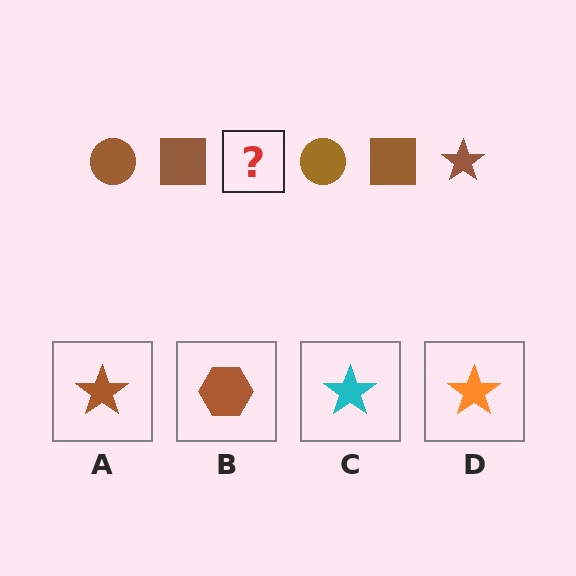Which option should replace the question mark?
Option A.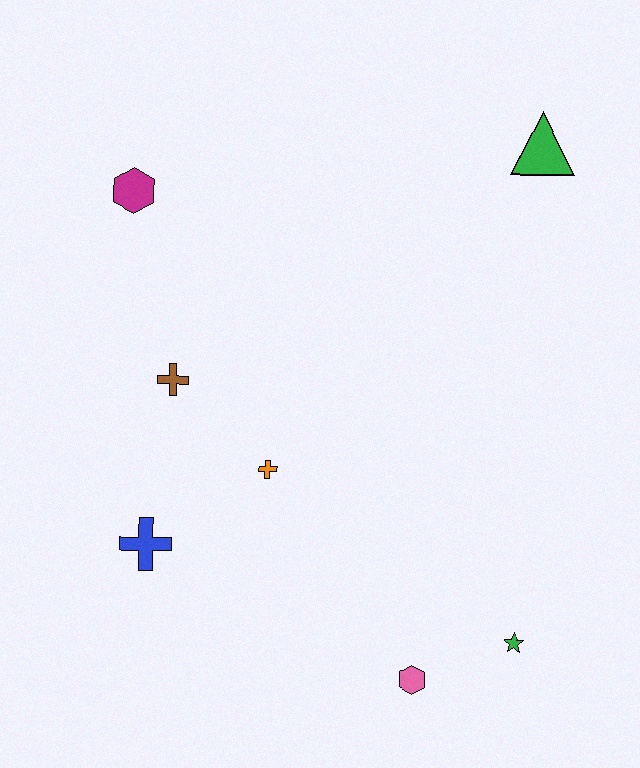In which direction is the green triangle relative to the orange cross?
The green triangle is above the orange cross.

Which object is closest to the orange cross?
The brown cross is closest to the orange cross.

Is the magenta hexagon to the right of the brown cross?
No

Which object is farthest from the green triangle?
The blue cross is farthest from the green triangle.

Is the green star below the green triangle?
Yes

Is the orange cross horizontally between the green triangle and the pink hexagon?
No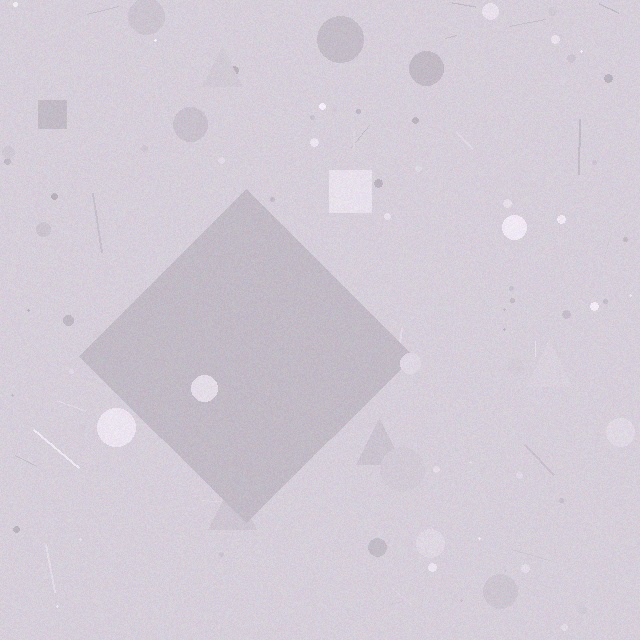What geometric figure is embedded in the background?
A diamond is embedded in the background.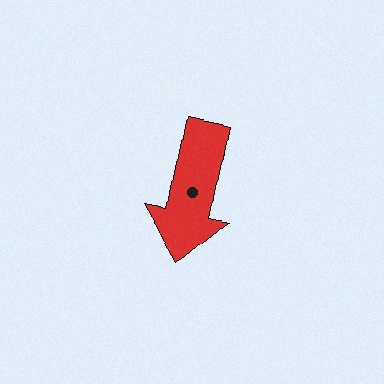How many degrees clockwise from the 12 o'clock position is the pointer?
Approximately 191 degrees.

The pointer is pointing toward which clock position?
Roughly 6 o'clock.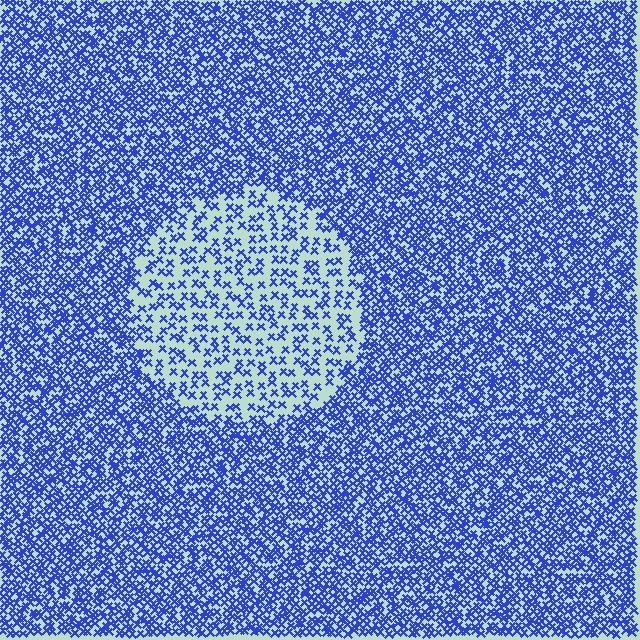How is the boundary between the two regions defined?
The boundary is defined by a change in element density (approximately 2.4x ratio). All elements are the same color, size, and shape.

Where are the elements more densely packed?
The elements are more densely packed outside the circle boundary.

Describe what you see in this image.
The image contains small blue elements arranged at two different densities. A circle-shaped region is visible where the elements are less densely packed than the surrounding area.